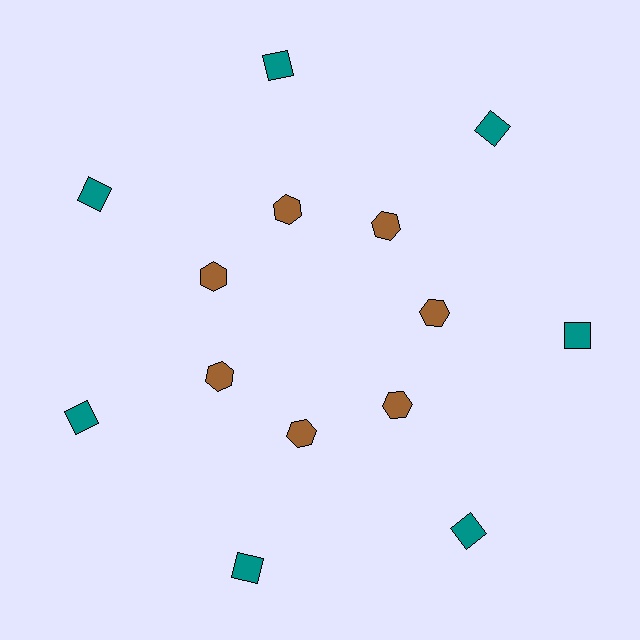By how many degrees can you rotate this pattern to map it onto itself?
The pattern maps onto itself every 51 degrees of rotation.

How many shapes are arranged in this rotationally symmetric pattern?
There are 14 shapes, arranged in 7 groups of 2.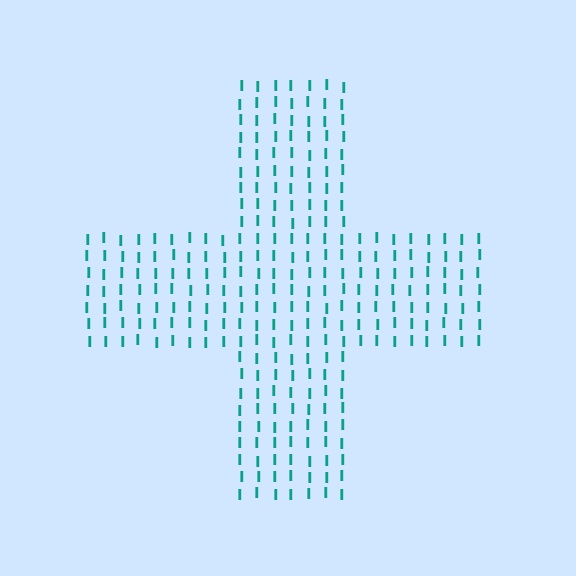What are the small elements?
The small elements are letter I's.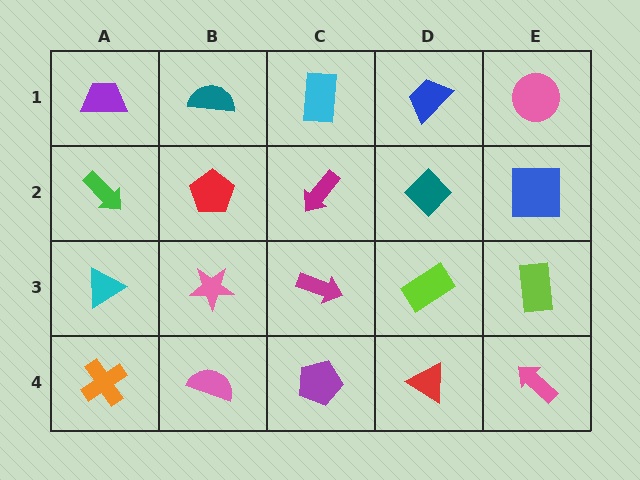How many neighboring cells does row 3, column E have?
3.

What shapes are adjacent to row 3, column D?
A teal diamond (row 2, column D), a red triangle (row 4, column D), a magenta arrow (row 3, column C), a lime rectangle (row 3, column E).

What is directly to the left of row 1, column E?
A blue trapezoid.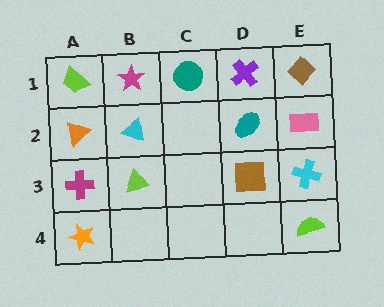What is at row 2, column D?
A teal ellipse.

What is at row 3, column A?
A magenta cross.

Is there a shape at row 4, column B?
No, that cell is empty.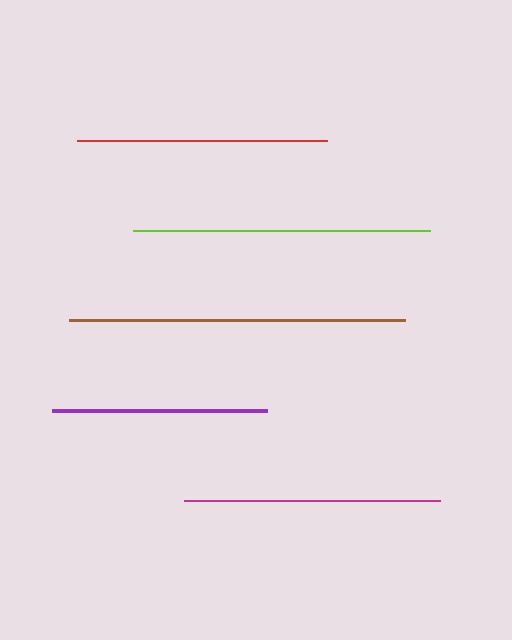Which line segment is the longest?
The brown line is the longest at approximately 336 pixels.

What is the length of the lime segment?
The lime segment is approximately 296 pixels long.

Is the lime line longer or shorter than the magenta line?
The lime line is longer than the magenta line.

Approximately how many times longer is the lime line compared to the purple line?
The lime line is approximately 1.4 times the length of the purple line.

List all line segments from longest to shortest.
From longest to shortest: brown, lime, magenta, red, purple.